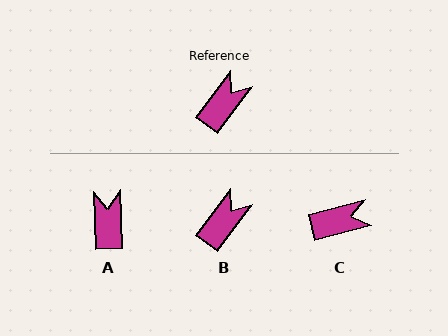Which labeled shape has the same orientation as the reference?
B.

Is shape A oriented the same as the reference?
No, it is off by about 39 degrees.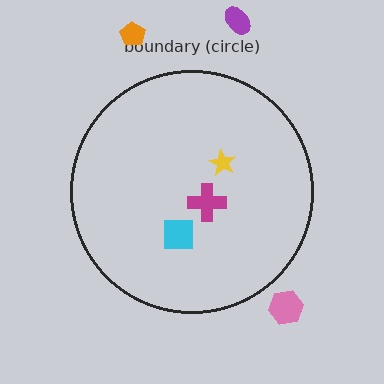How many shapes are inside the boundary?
3 inside, 3 outside.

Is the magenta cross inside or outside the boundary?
Inside.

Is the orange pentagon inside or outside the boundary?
Outside.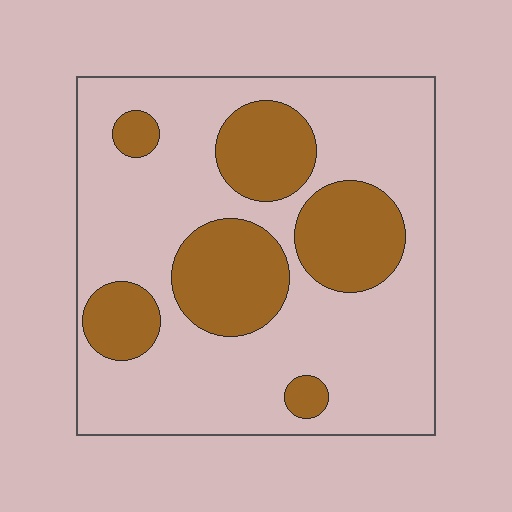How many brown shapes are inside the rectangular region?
6.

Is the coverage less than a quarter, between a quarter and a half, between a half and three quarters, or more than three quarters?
Between a quarter and a half.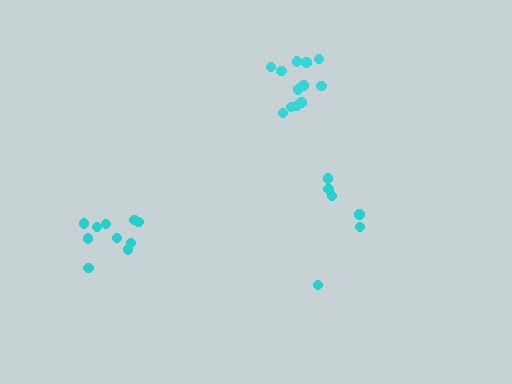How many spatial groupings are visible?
There are 3 spatial groupings.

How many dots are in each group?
Group 1: 6 dots, Group 2: 12 dots, Group 3: 10 dots (28 total).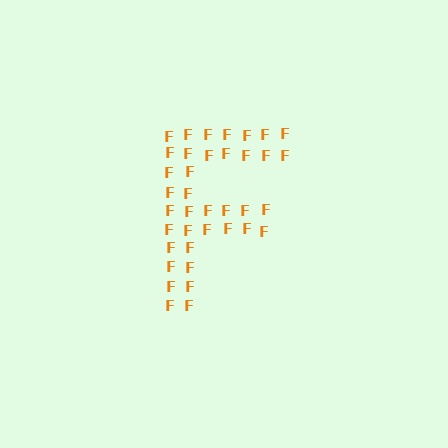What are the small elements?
The small elements are letter F's.